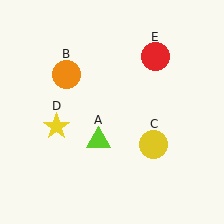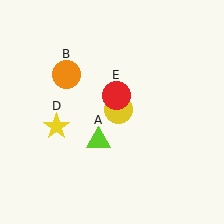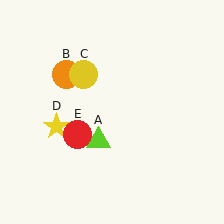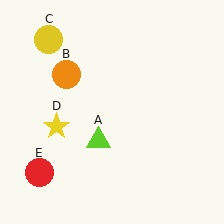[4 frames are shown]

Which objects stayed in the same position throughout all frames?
Lime triangle (object A) and orange circle (object B) and yellow star (object D) remained stationary.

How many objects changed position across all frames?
2 objects changed position: yellow circle (object C), red circle (object E).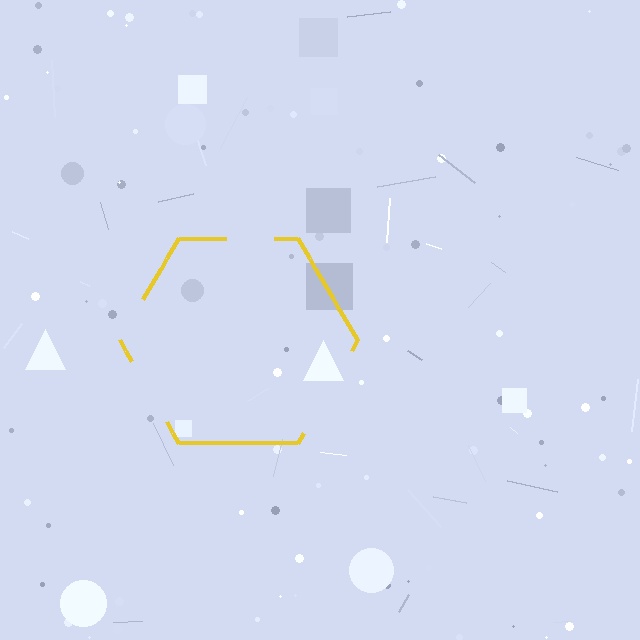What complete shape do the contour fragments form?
The contour fragments form a hexagon.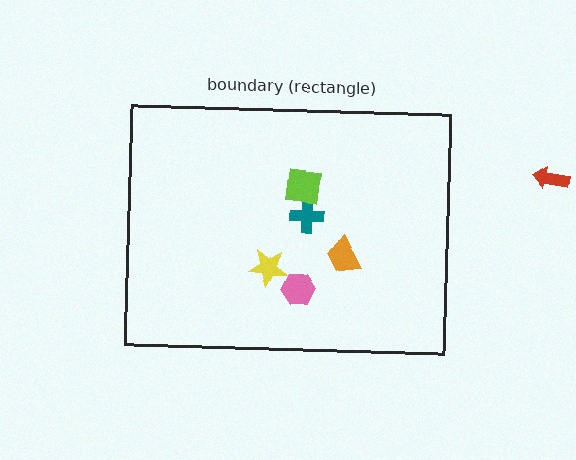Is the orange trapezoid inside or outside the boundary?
Inside.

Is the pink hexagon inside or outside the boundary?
Inside.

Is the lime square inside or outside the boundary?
Inside.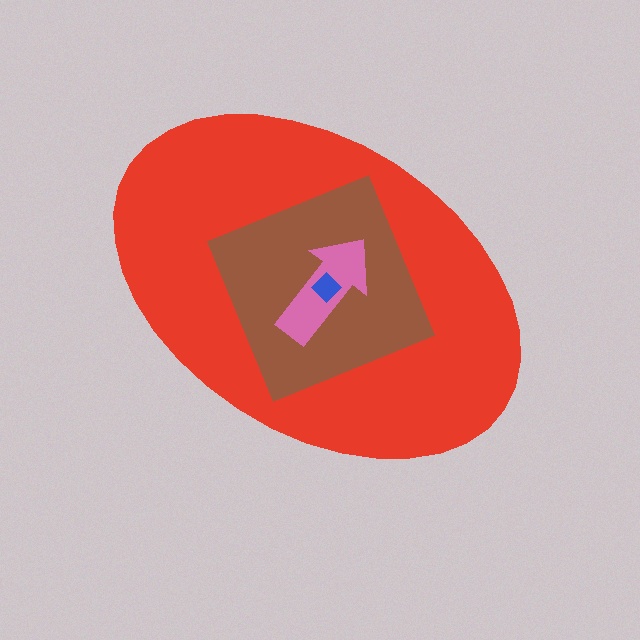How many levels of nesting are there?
4.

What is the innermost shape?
The blue diamond.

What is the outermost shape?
The red ellipse.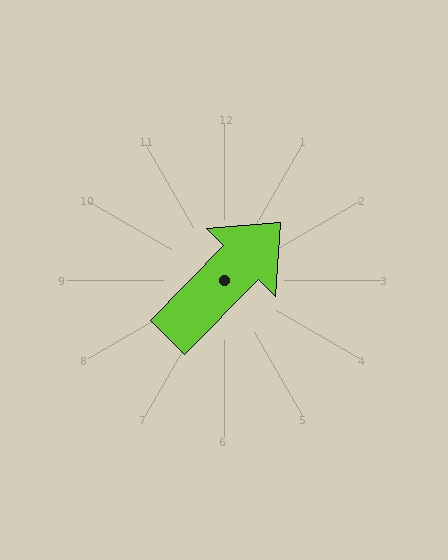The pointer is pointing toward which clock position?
Roughly 1 o'clock.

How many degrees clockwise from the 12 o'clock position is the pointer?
Approximately 44 degrees.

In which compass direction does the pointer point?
Northeast.